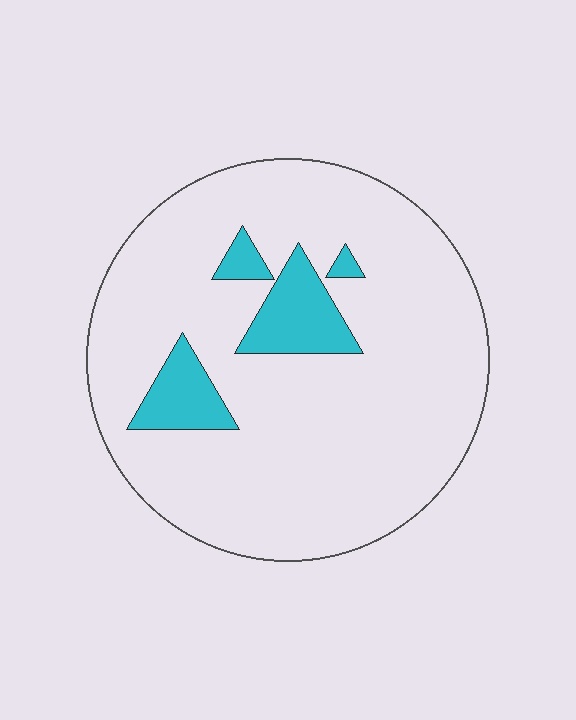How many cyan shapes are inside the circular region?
4.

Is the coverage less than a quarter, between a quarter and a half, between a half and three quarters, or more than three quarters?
Less than a quarter.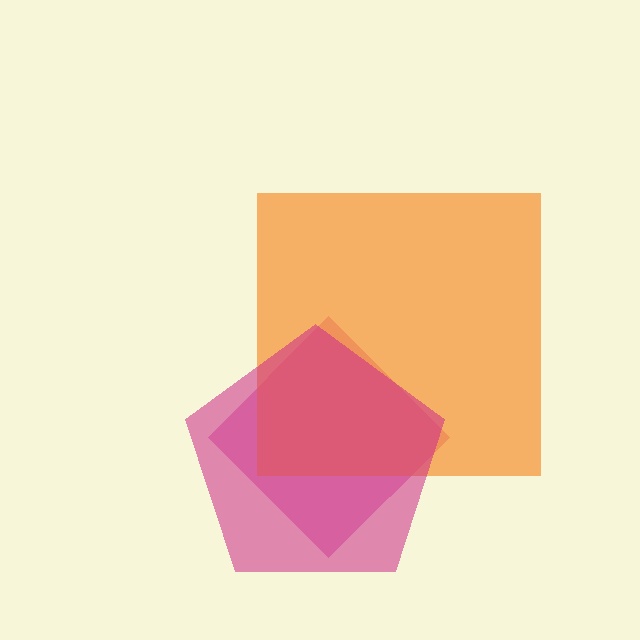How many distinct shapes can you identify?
There are 3 distinct shapes: a pink diamond, an orange square, a magenta pentagon.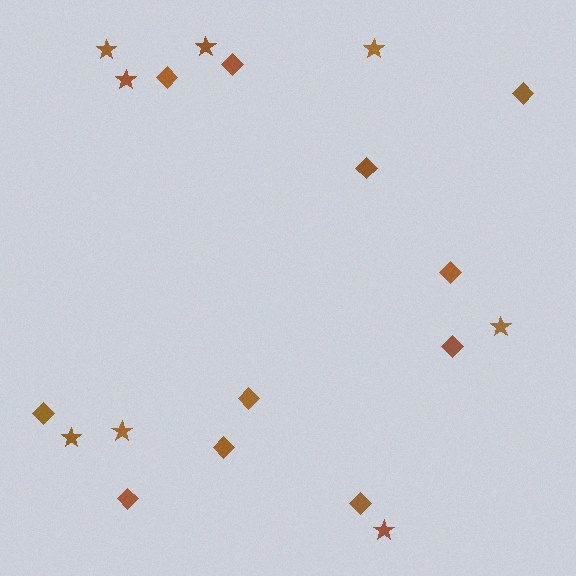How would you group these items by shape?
There are 2 groups: one group of stars (8) and one group of diamonds (11).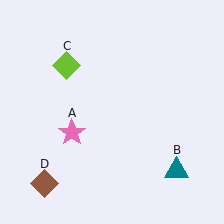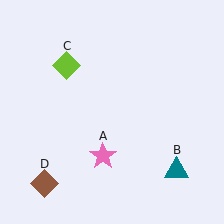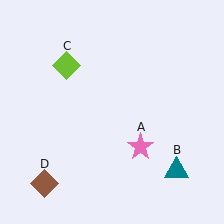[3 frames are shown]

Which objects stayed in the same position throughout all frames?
Teal triangle (object B) and lime diamond (object C) and brown diamond (object D) remained stationary.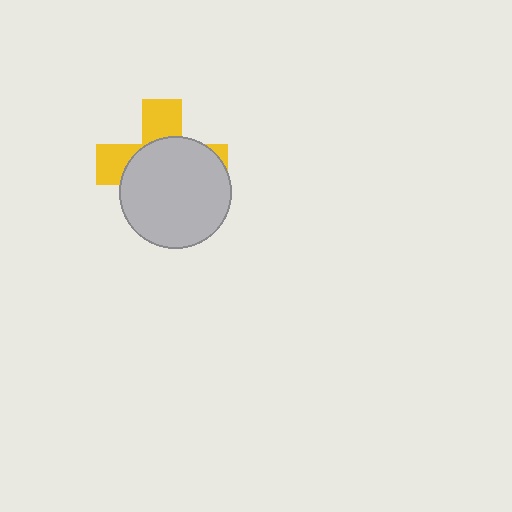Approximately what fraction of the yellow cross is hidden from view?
Roughly 65% of the yellow cross is hidden behind the light gray circle.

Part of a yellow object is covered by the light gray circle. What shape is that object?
It is a cross.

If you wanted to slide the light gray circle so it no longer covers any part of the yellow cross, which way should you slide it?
Slide it toward the lower-right — that is the most direct way to separate the two shapes.